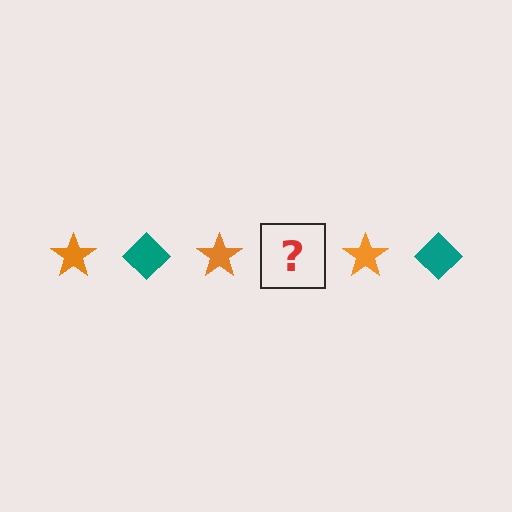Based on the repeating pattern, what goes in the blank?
The blank should be a teal diamond.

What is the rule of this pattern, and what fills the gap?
The rule is that the pattern alternates between orange star and teal diamond. The gap should be filled with a teal diamond.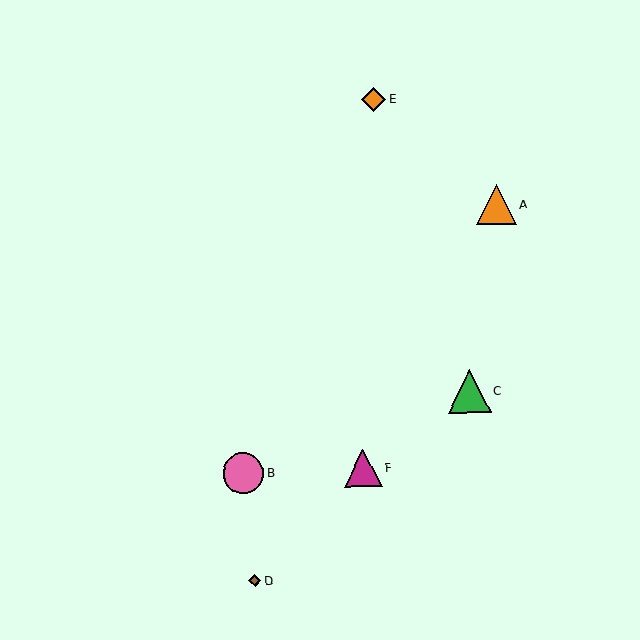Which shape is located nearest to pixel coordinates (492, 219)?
The orange triangle (labeled A) at (496, 205) is nearest to that location.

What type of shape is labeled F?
Shape F is a magenta triangle.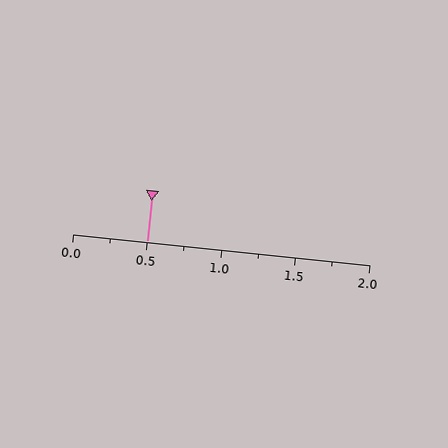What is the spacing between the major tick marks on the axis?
The major ticks are spaced 0.5 apart.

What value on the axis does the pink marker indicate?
The marker indicates approximately 0.5.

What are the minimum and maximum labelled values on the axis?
The axis runs from 0.0 to 2.0.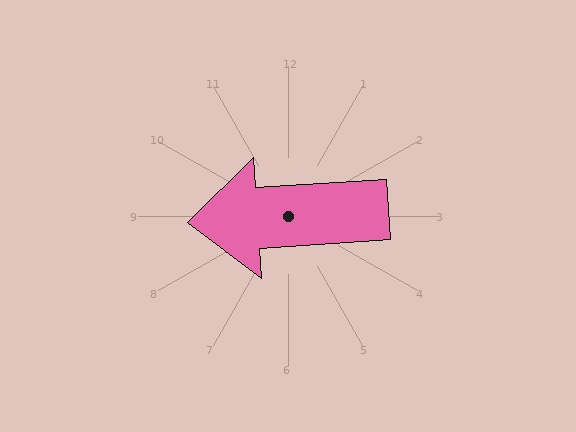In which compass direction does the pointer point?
West.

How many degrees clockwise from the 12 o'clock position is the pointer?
Approximately 266 degrees.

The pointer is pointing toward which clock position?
Roughly 9 o'clock.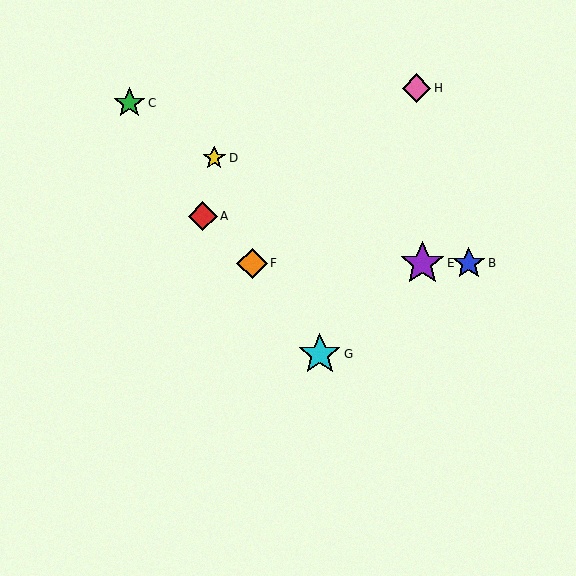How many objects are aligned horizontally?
3 objects (B, E, F) are aligned horizontally.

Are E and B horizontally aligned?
Yes, both are at y≈263.